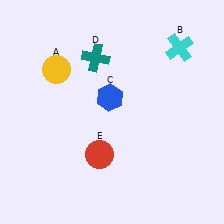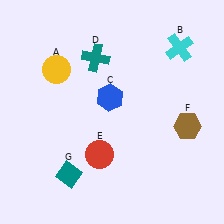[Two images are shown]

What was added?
A brown hexagon (F), a teal diamond (G) were added in Image 2.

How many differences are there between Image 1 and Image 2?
There are 2 differences between the two images.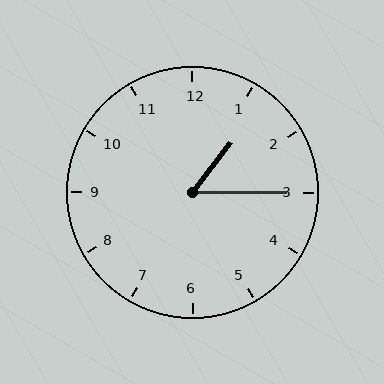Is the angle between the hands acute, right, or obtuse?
It is acute.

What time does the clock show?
1:15.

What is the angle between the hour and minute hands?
Approximately 52 degrees.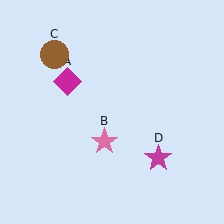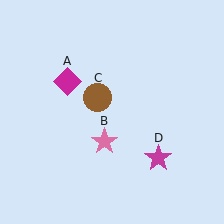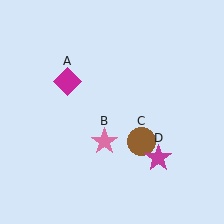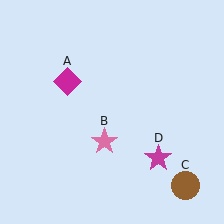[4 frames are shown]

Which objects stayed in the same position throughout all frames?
Magenta diamond (object A) and pink star (object B) and magenta star (object D) remained stationary.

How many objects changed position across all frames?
1 object changed position: brown circle (object C).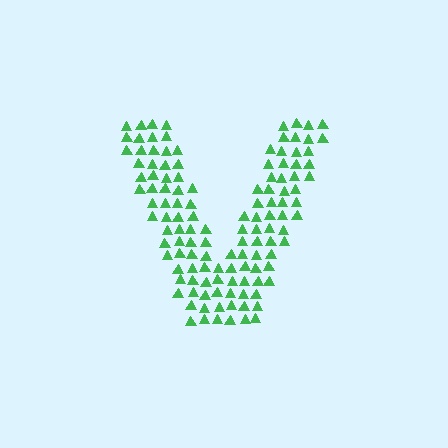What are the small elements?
The small elements are triangles.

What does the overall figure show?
The overall figure shows the letter V.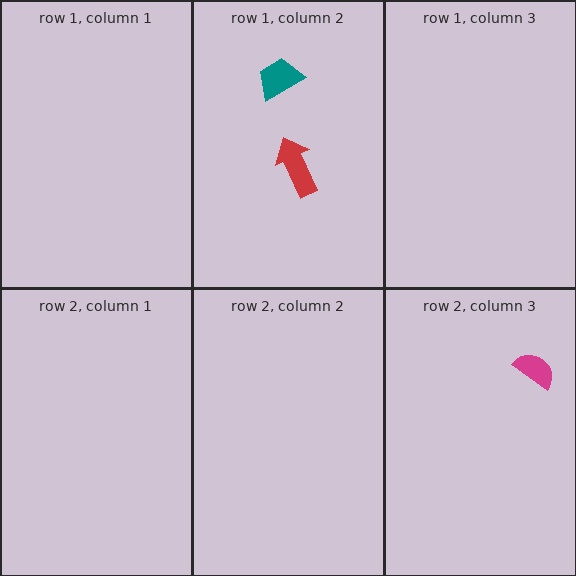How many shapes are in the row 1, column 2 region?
2.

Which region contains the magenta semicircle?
The row 2, column 3 region.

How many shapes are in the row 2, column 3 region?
1.